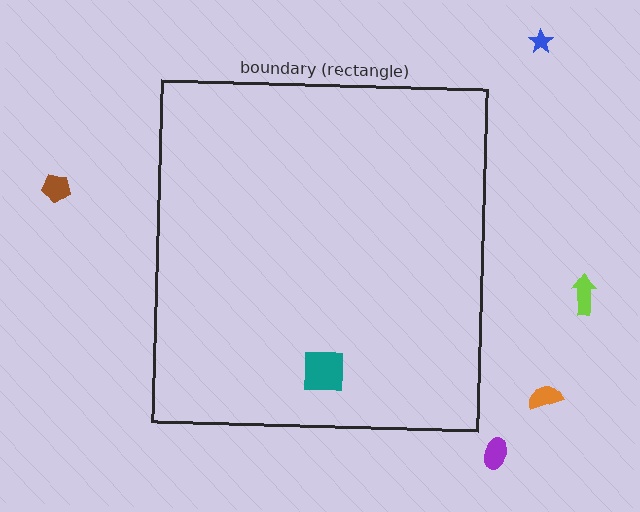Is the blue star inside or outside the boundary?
Outside.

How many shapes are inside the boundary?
1 inside, 5 outside.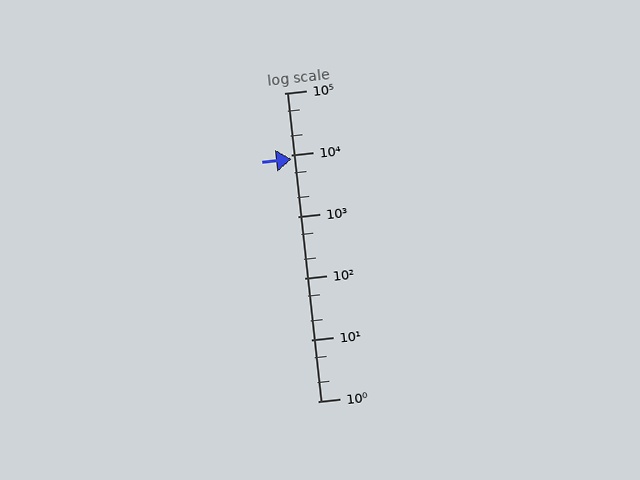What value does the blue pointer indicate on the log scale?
The pointer indicates approximately 8600.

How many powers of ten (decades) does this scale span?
The scale spans 5 decades, from 1 to 100000.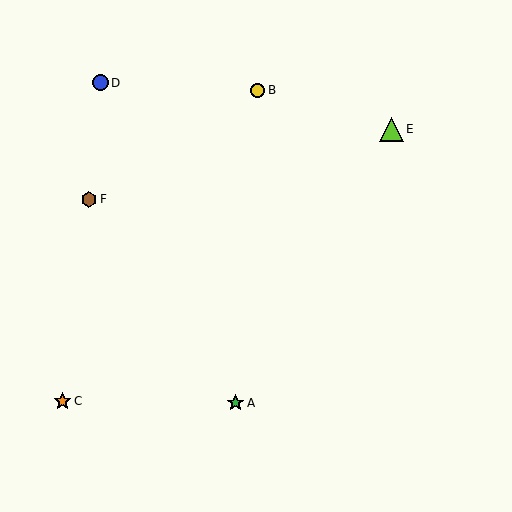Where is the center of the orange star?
The center of the orange star is at (62, 401).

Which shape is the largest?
The lime triangle (labeled E) is the largest.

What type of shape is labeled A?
Shape A is a green star.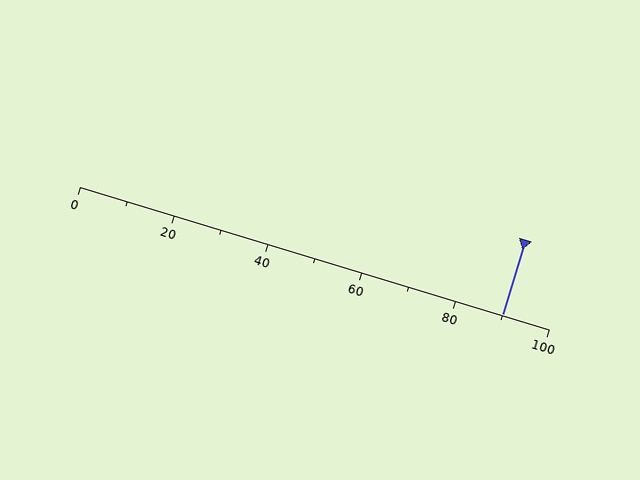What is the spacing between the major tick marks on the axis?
The major ticks are spaced 20 apart.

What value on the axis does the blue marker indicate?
The marker indicates approximately 90.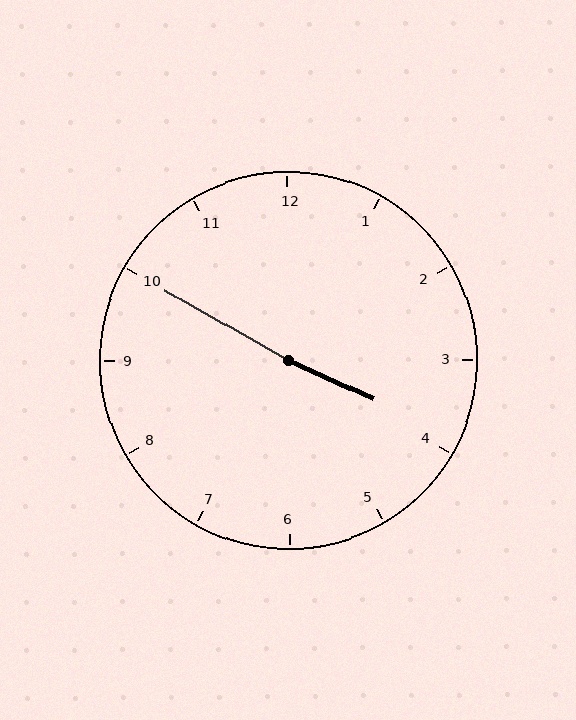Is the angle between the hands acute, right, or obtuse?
It is obtuse.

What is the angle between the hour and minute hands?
Approximately 175 degrees.